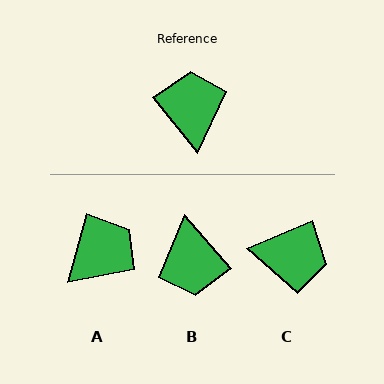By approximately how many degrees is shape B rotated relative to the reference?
Approximately 177 degrees clockwise.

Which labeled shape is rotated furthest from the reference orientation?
B, about 177 degrees away.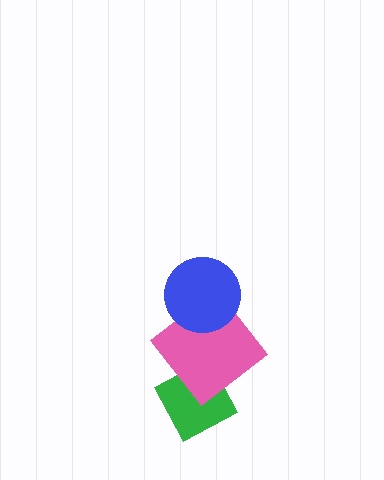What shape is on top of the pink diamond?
The blue circle is on top of the pink diamond.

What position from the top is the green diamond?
The green diamond is 3rd from the top.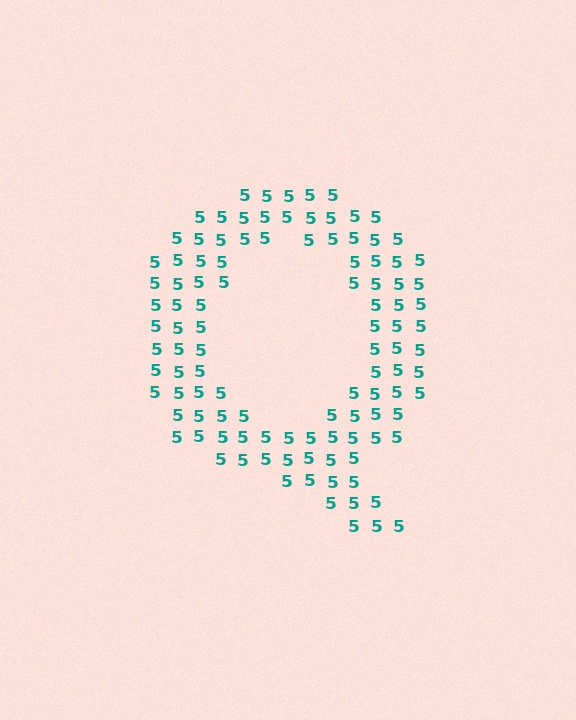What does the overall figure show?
The overall figure shows the letter Q.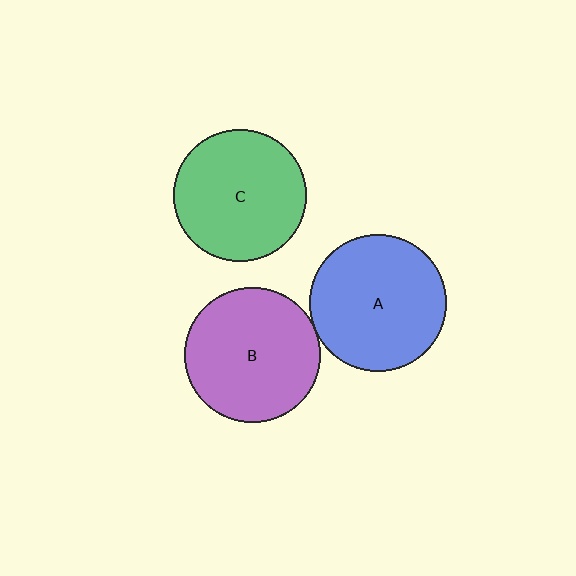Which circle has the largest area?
Circle A (blue).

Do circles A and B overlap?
Yes.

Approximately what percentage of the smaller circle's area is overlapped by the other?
Approximately 5%.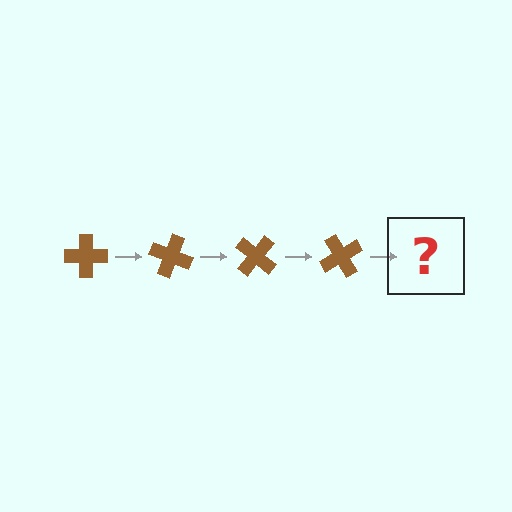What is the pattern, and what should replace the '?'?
The pattern is that the cross rotates 20 degrees each step. The '?' should be a brown cross rotated 80 degrees.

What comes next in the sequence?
The next element should be a brown cross rotated 80 degrees.